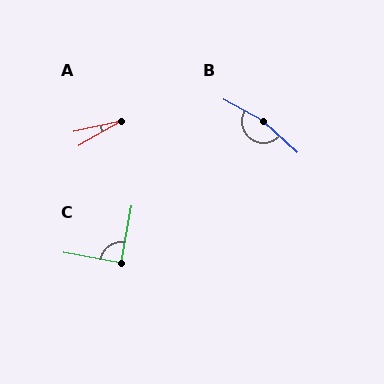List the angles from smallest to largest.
A (17°), C (90°), B (166°).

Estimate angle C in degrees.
Approximately 90 degrees.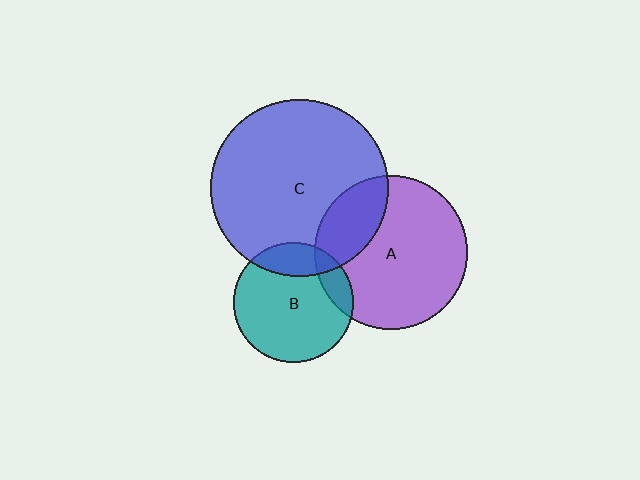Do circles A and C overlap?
Yes.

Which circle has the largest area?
Circle C (blue).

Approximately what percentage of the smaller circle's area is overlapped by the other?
Approximately 25%.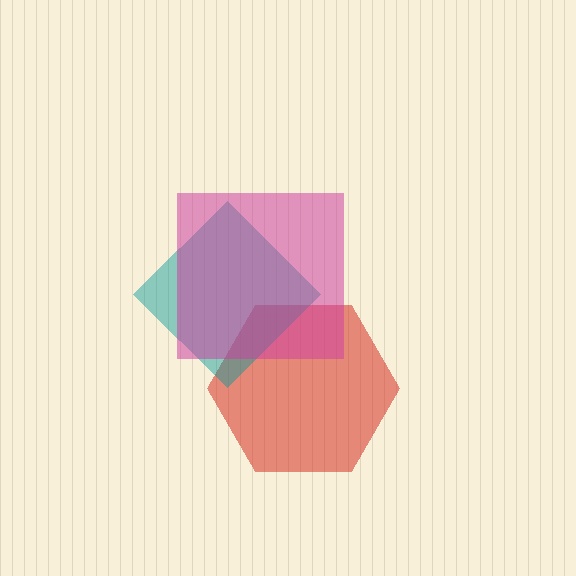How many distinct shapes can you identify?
There are 3 distinct shapes: a red hexagon, a teal diamond, a magenta square.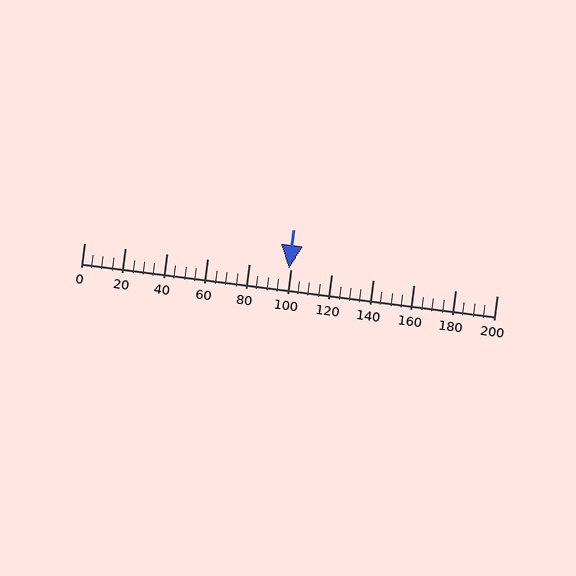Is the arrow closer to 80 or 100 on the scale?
The arrow is closer to 100.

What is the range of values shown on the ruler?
The ruler shows values from 0 to 200.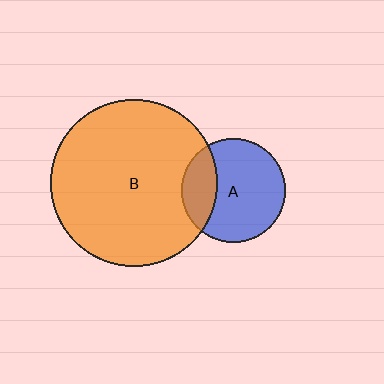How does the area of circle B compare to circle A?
Approximately 2.6 times.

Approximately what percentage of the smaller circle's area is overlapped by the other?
Approximately 25%.